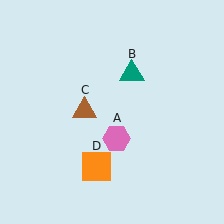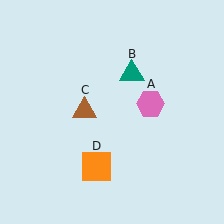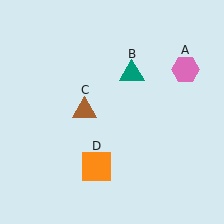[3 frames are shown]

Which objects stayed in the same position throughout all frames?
Teal triangle (object B) and brown triangle (object C) and orange square (object D) remained stationary.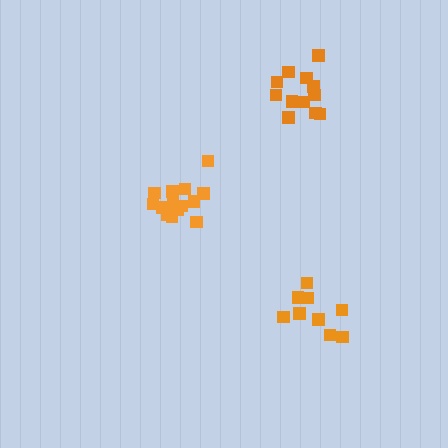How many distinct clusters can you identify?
There are 3 distinct clusters.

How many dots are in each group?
Group 1: 15 dots, Group 2: 12 dots, Group 3: 9 dots (36 total).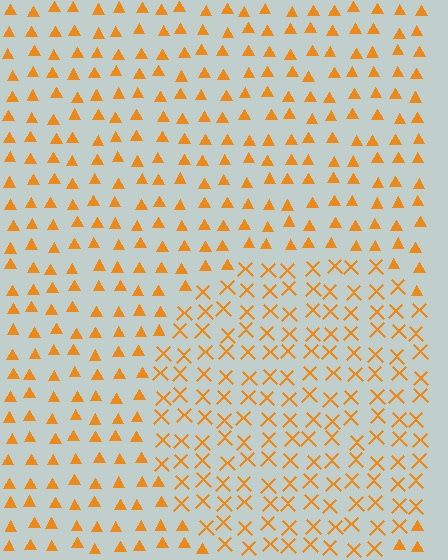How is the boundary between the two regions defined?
The boundary is defined by a change in element shape: X marks inside vs. triangles outside. All elements share the same color and spacing.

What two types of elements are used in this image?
The image uses X marks inside the circle region and triangles outside it.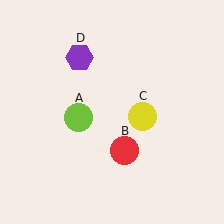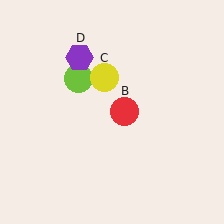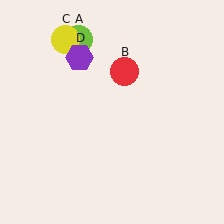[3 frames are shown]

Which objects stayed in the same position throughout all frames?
Purple hexagon (object D) remained stationary.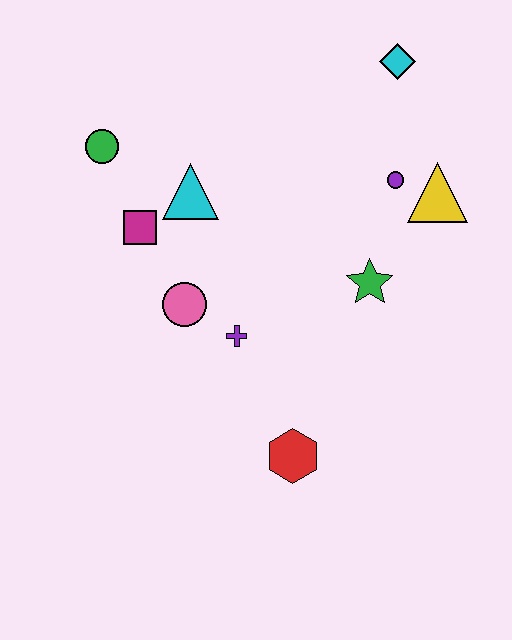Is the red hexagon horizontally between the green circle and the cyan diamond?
Yes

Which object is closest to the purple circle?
The yellow triangle is closest to the purple circle.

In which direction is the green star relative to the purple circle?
The green star is below the purple circle.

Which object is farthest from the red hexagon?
The cyan diamond is farthest from the red hexagon.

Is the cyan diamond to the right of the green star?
Yes